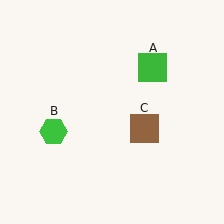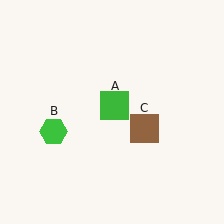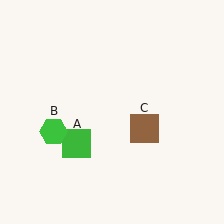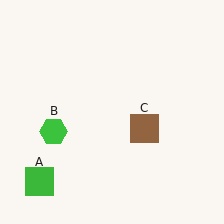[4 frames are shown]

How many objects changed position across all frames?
1 object changed position: green square (object A).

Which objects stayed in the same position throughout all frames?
Green hexagon (object B) and brown square (object C) remained stationary.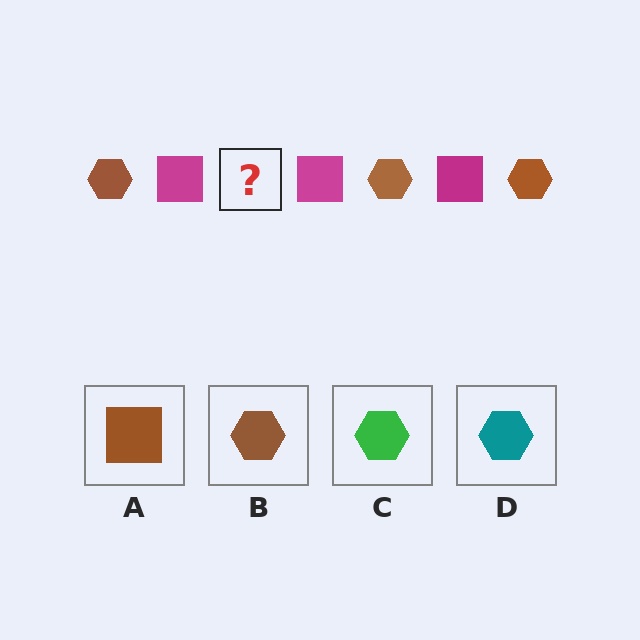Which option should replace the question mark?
Option B.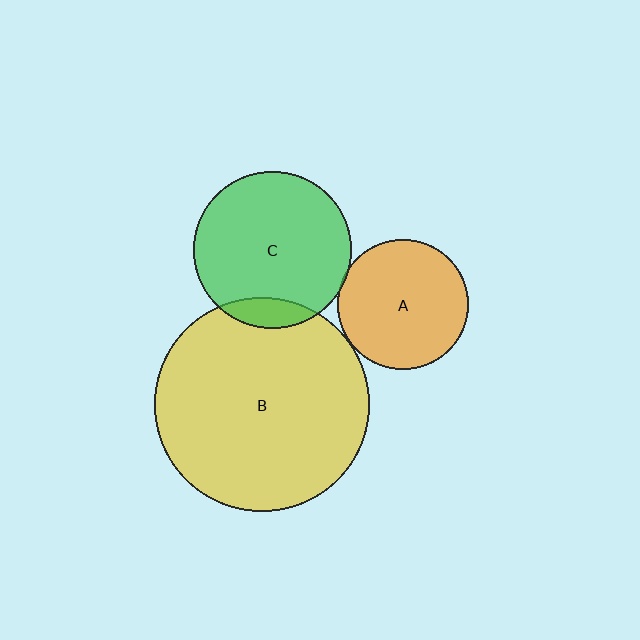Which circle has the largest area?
Circle B (yellow).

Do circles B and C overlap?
Yes.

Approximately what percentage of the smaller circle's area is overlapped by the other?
Approximately 10%.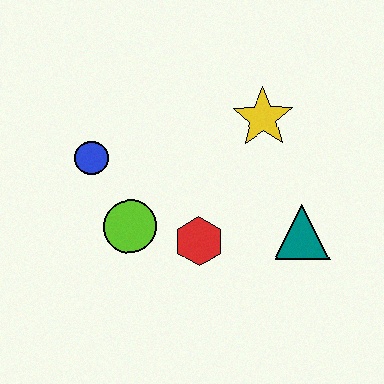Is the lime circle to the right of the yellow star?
No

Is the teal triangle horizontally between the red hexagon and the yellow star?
No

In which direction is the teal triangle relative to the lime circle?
The teal triangle is to the right of the lime circle.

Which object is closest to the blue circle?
The lime circle is closest to the blue circle.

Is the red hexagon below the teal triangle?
Yes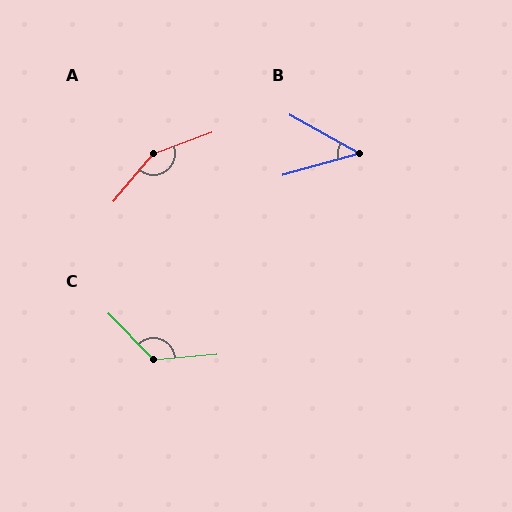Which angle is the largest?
A, at approximately 150 degrees.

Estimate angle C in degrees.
Approximately 129 degrees.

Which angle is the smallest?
B, at approximately 44 degrees.